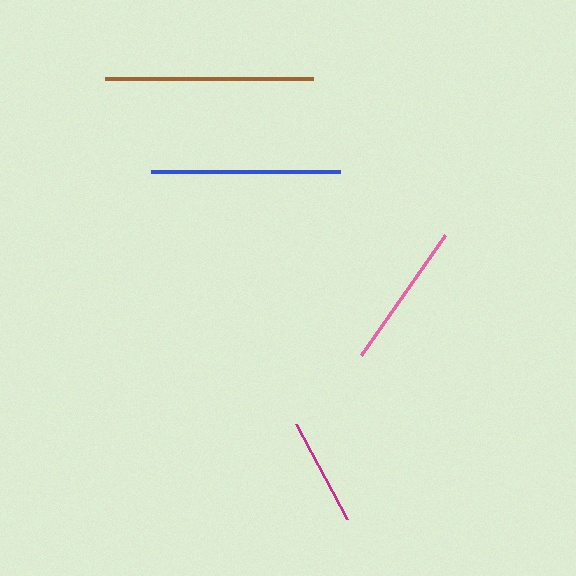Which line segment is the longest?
The brown line is the longest at approximately 208 pixels.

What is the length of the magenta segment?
The magenta segment is approximately 108 pixels long.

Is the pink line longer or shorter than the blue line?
The blue line is longer than the pink line.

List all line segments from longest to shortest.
From longest to shortest: brown, blue, pink, magenta.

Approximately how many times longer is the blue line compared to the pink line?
The blue line is approximately 1.3 times the length of the pink line.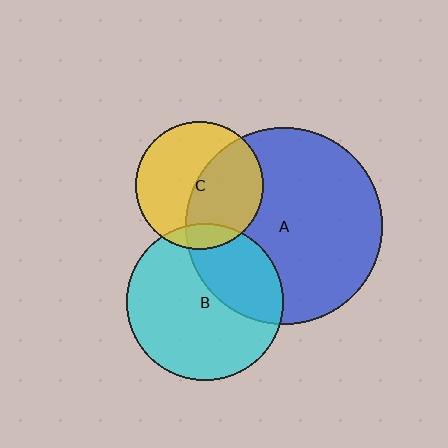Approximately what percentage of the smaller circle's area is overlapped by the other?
Approximately 35%.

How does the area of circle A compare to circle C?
Approximately 2.4 times.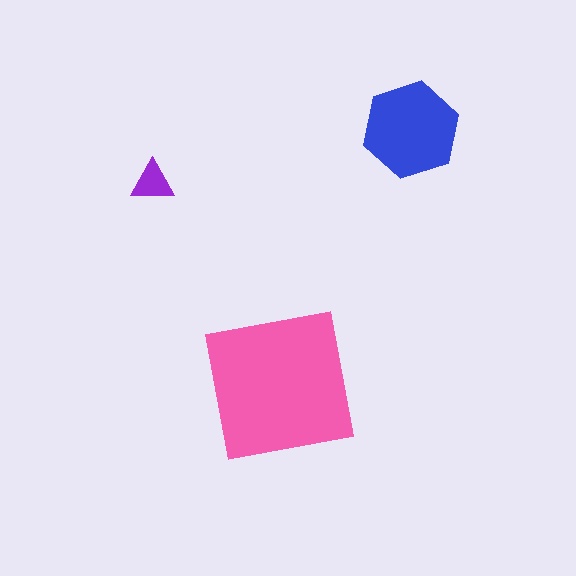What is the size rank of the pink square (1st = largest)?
1st.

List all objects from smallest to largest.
The purple triangle, the blue hexagon, the pink square.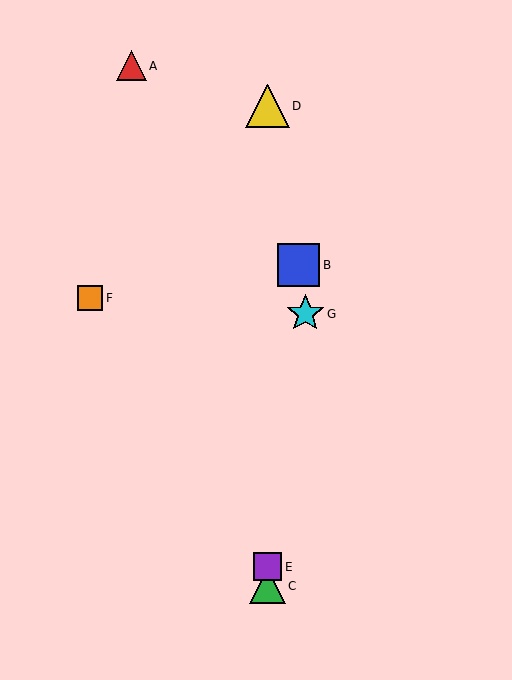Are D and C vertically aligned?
Yes, both are at x≈267.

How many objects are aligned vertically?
3 objects (C, D, E) are aligned vertically.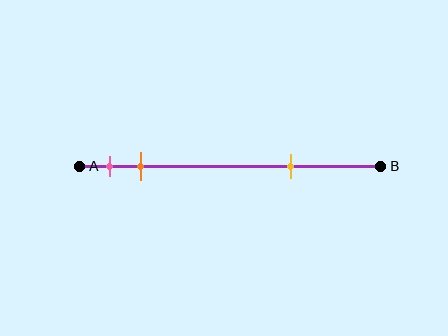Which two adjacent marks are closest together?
The pink and orange marks are the closest adjacent pair.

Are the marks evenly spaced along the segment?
No, the marks are not evenly spaced.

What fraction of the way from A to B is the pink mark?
The pink mark is approximately 10% (0.1) of the way from A to B.